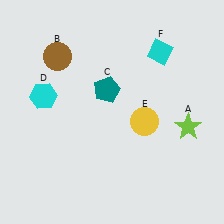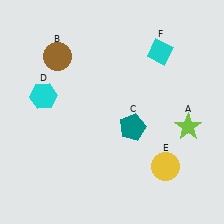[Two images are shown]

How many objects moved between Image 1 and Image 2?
2 objects moved between the two images.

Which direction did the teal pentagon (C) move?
The teal pentagon (C) moved down.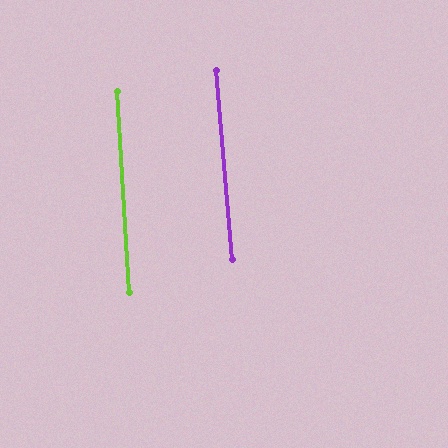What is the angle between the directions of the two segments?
Approximately 2 degrees.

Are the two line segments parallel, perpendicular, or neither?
Parallel — their directions differ by only 1.6°.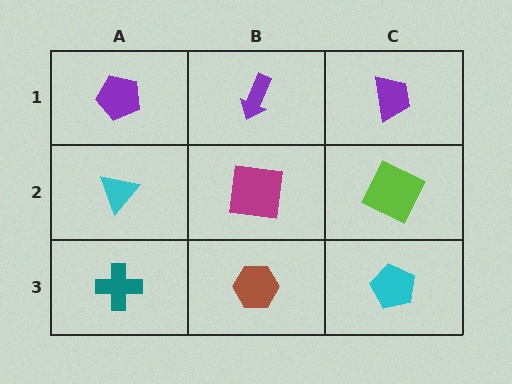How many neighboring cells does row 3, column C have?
2.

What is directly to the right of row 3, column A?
A brown hexagon.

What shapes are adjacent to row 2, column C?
A purple trapezoid (row 1, column C), a cyan pentagon (row 3, column C), a magenta square (row 2, column B).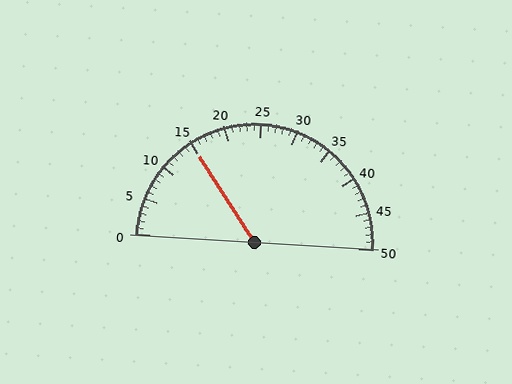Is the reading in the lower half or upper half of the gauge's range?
The reading is in the lower half of the range (0 to 50).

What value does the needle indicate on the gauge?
The needle indicates approximately 15.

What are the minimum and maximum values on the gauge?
The gauge ranges from 0 to 50.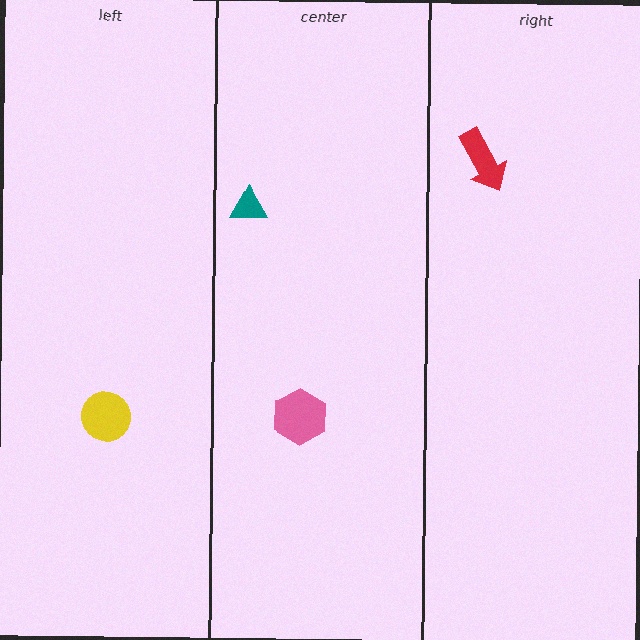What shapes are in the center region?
The teal triangle, the pink hexagon.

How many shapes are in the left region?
1.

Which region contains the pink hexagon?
The center region.